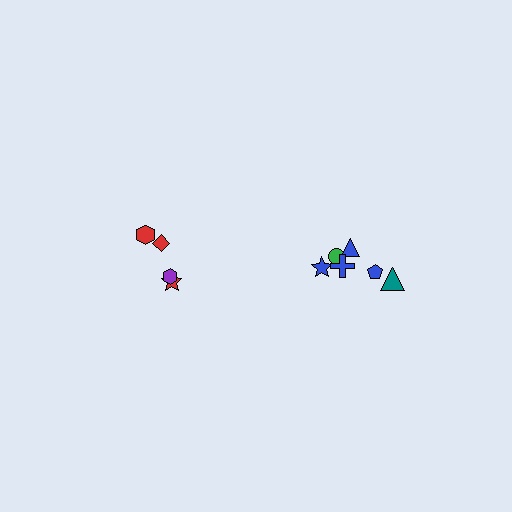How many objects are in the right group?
There are 6 objects.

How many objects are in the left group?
There are 4 objects.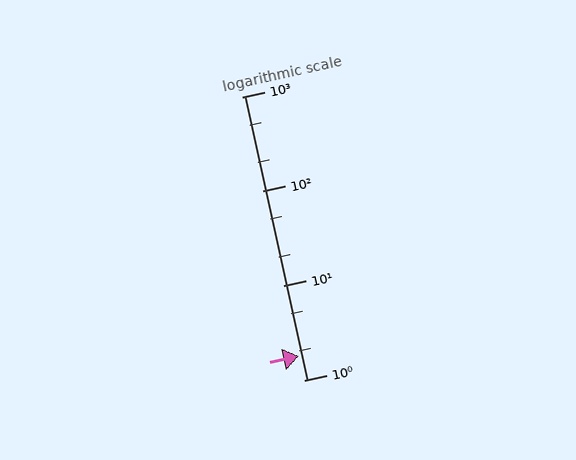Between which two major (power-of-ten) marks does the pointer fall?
The pointer is between 1 and 10.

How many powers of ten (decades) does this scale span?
The scale spans 3 decades, from 1 to 1000.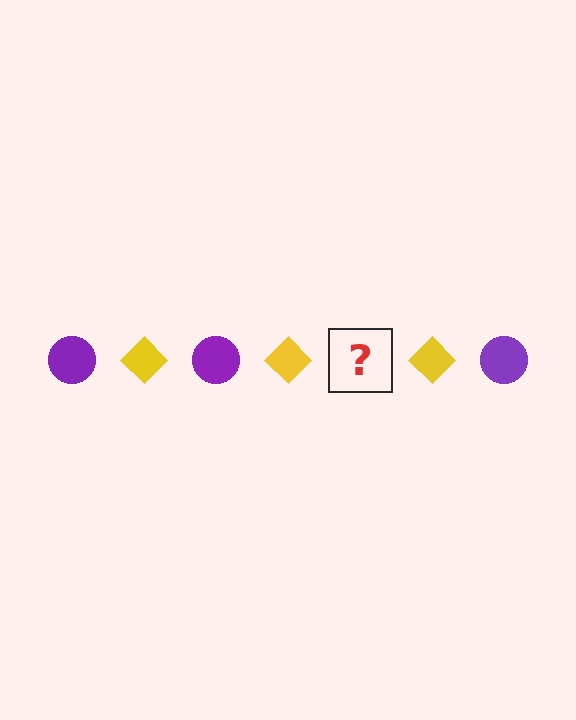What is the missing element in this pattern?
The missing element is a purple circle.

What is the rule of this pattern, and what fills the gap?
The rule is that the pattern alternates between purple circle and yellow diamond. The gap should be filled with a purple circle.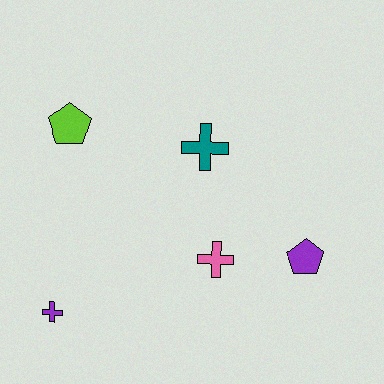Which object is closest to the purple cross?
The pink cross is closest to the purple cross.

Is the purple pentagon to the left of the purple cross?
No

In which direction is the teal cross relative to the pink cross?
The teal cross is above the pink cross.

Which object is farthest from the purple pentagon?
The lime pentagon is farthest from the purple pentagon.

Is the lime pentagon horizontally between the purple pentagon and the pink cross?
No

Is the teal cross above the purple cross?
Yes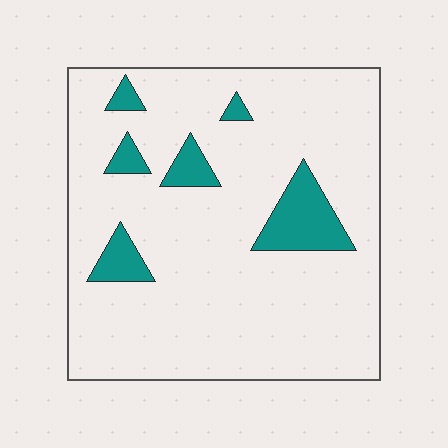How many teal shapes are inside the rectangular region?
6.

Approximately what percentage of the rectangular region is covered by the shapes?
Approximately 10%.